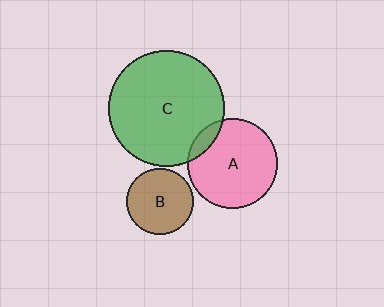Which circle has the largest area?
Circle C (green).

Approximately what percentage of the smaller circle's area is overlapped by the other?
Approximately 10%.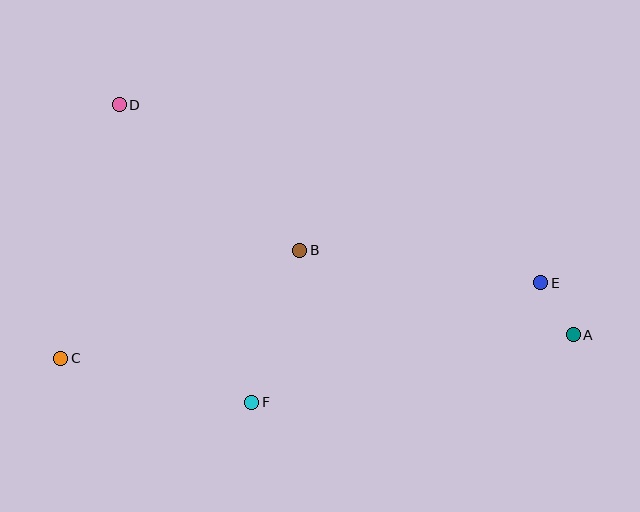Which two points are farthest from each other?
Points A and C are farthest from each other.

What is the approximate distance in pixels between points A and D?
The distance between A and D is approximately 509 pixels.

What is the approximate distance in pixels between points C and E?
The distance between C and E is approximately 486 pixels.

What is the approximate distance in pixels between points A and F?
The distance between A and F is approximately 329 pixels.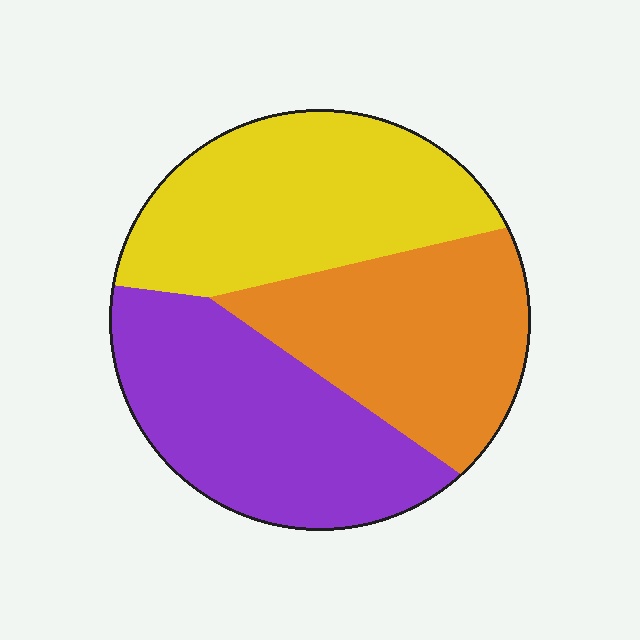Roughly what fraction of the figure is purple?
Purple takes up about one third (1/3) of the figure.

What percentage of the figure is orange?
Orange covers roughly 30% of the figure.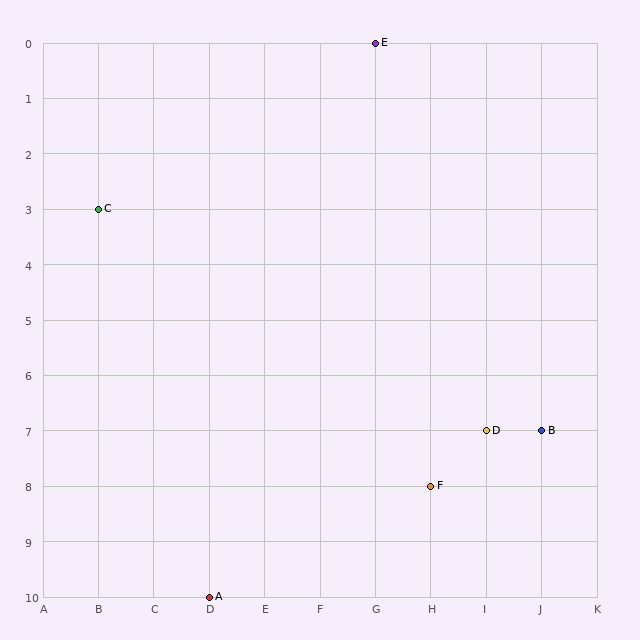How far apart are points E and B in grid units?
Points E and B are 3 columns and 7 rows apart (about 7.6 grid units diagonally).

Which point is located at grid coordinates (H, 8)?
Point F is at (H, 8).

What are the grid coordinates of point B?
Point B is at grid coordinates (J, 7).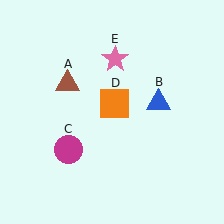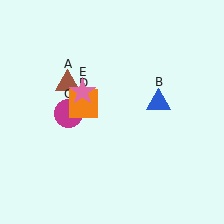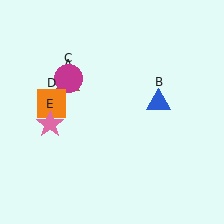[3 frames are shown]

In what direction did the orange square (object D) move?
The orange square (object D) moved left.